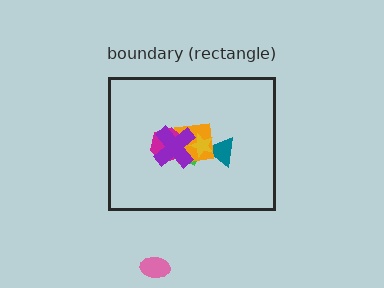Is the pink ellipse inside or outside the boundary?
Outside.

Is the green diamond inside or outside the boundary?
Inside.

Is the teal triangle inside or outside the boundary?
Inside.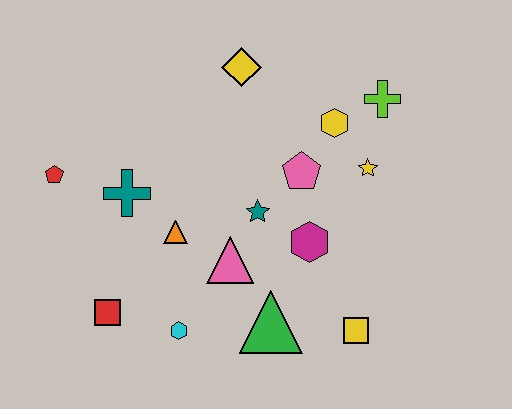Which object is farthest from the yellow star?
The red pentagon is farthest from the yellow star.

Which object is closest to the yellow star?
The yellow hexagon is closest to the yellow star.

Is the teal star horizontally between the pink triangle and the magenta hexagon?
Yes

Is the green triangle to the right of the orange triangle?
Yes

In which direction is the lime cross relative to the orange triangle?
The lime cross is to the right of the orange triangle.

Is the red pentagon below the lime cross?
Yes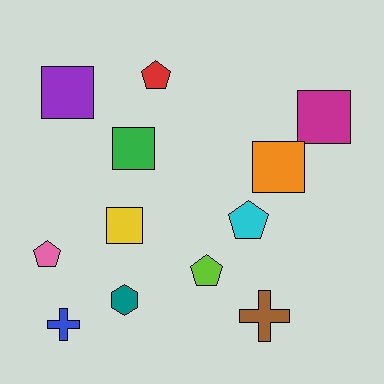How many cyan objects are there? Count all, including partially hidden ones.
There is 1 cyan object.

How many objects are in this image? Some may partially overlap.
There are 12 objects.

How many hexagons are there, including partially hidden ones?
There is 1 hexagon.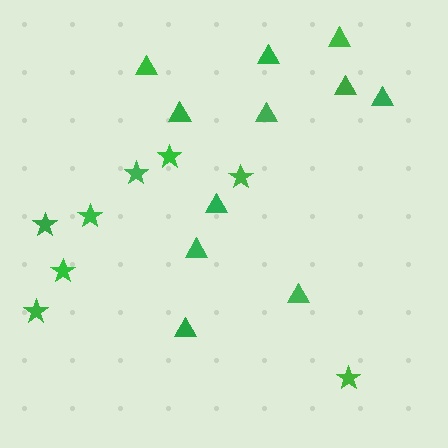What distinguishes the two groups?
There are 2 groups: one group of stars (8) and one group of triangles (11).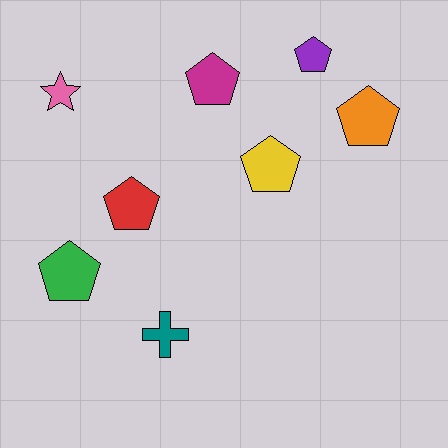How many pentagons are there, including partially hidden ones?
There are 6 pentagons.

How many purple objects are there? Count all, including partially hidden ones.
There is 1 purple object.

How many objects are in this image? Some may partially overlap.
There are 8 objects.